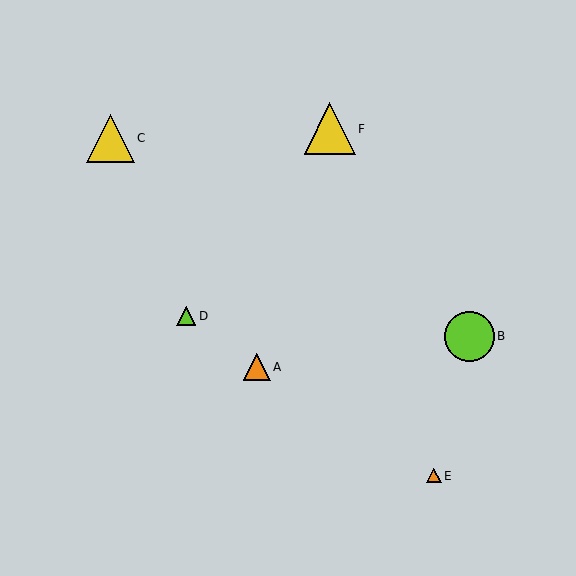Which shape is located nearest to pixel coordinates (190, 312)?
The lime triangle (labeled D) at (186, 316) is nearest to that location.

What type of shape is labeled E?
Shape E is an orange triangle.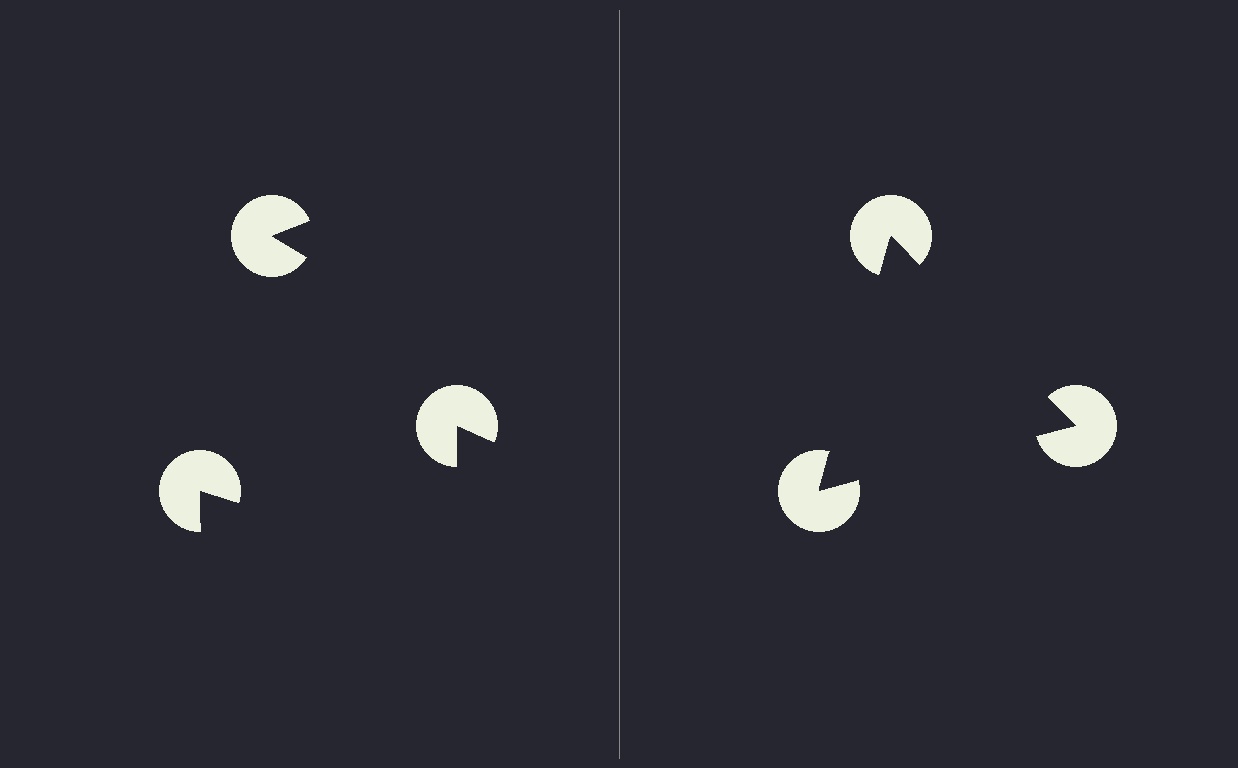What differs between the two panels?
The pac-man discs are positioned identically on both sides; only the wedge orientations differ. On the right they align to a triangle; on the left they are misaligned.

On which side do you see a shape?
An illusory triangle appears on the right side. On the left side the wedge cuts are rotated, so no coherent shape forms.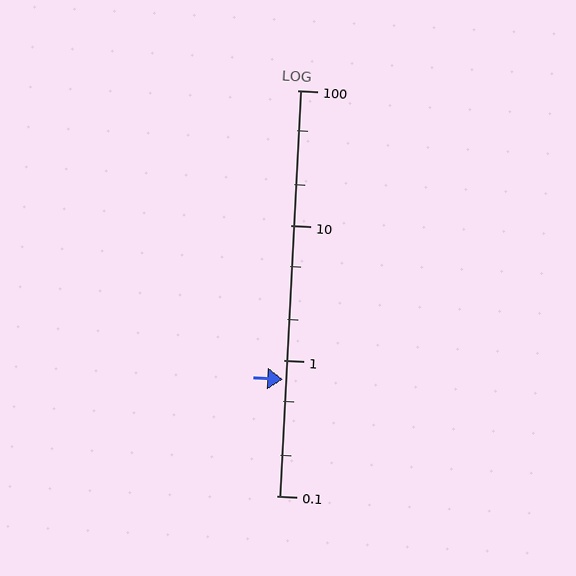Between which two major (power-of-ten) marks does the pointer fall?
The pointer is between 0.1 and 1.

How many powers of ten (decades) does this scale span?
The scale spans 3 decades, from 0.1 to 100.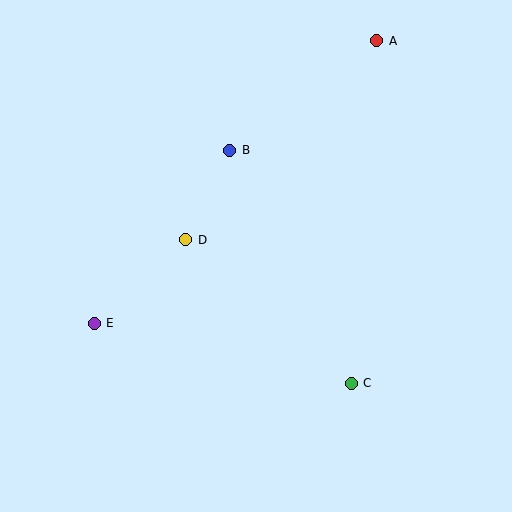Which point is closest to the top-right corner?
Point A is closest to the top-right corner.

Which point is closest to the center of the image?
Point D at (186, 240) is closest to the center.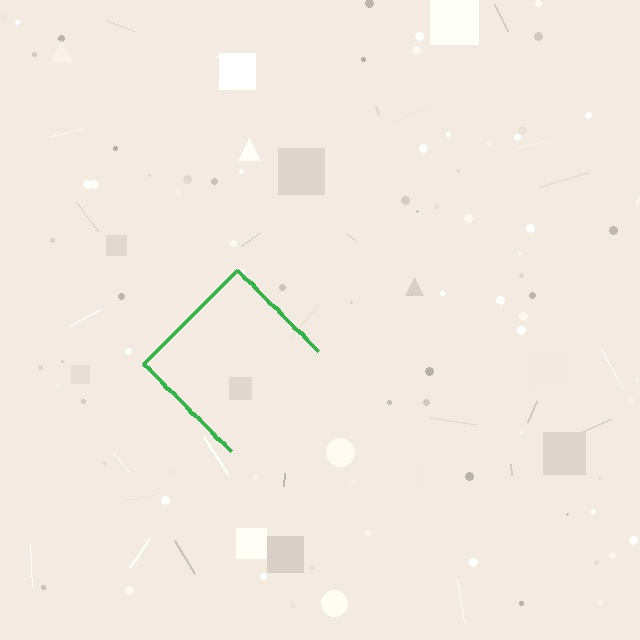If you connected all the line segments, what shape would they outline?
They would outline a diamond.